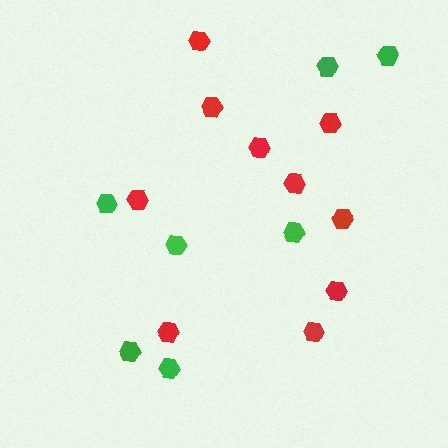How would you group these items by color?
There are 2 groups: one group of red hexagons (10) and one group of green hexagons (7).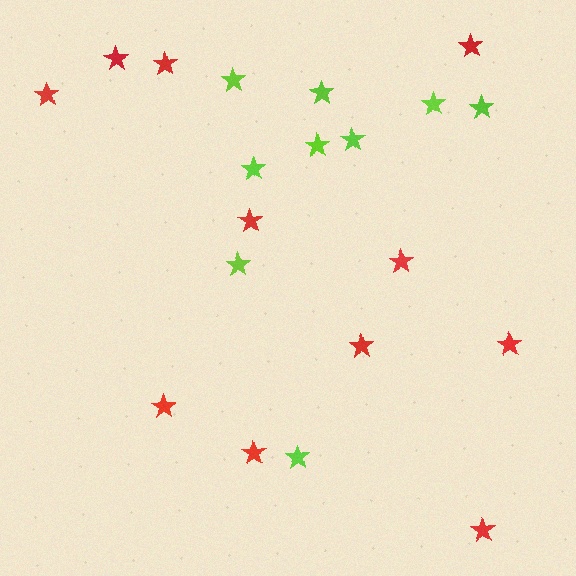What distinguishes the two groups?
There are 2 groups: one group of red stars (11) and one group of lime stars (9).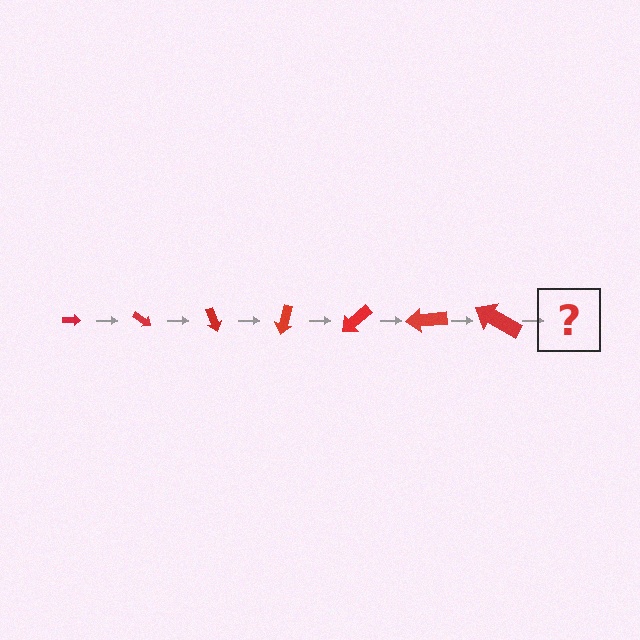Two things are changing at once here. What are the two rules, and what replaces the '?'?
The two rules are that the arrow grows larger each step and it rotates 35 degrees each step. The '?' should be an arrow, larger than the previous one and rotated 245 degrees from the start.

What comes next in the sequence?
The next element should be an arrow, larger than the previous one and rotated 245 degrees from the start.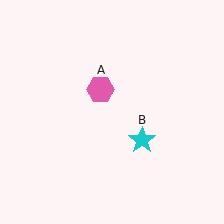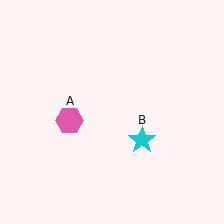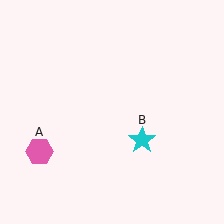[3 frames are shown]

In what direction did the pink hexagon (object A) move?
The pink hexagon (object A) moved down and to the left.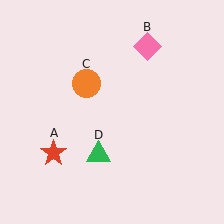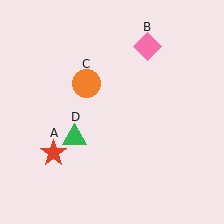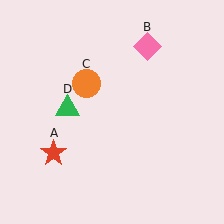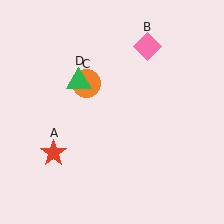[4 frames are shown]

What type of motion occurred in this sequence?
The green triangle (object D) rotated clockwise around the center of the scene.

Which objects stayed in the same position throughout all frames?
Red star (object A) and pink diamond (object B) and orange circle (object C) remained stationary.